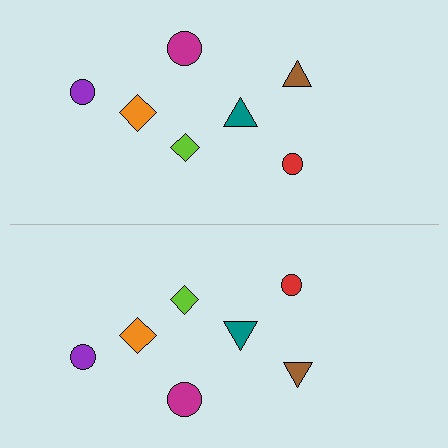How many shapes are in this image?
There are 14 shapes in this image.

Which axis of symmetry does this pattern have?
The pattern has a horizontal axis of symmetry running through the center of the image.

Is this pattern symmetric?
Yes, this pattern has bilateral (reflection) symmetry.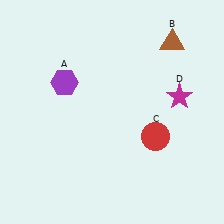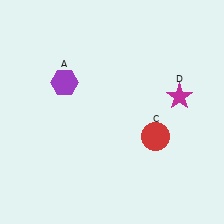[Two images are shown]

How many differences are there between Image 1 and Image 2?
There is 1 difference between the two images.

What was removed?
The brown triangle (B) was removed in Image 2.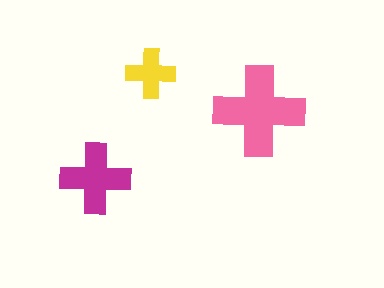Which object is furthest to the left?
The magenta cross is leftmost.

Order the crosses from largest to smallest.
the pink one, the magenta one, the yellow one.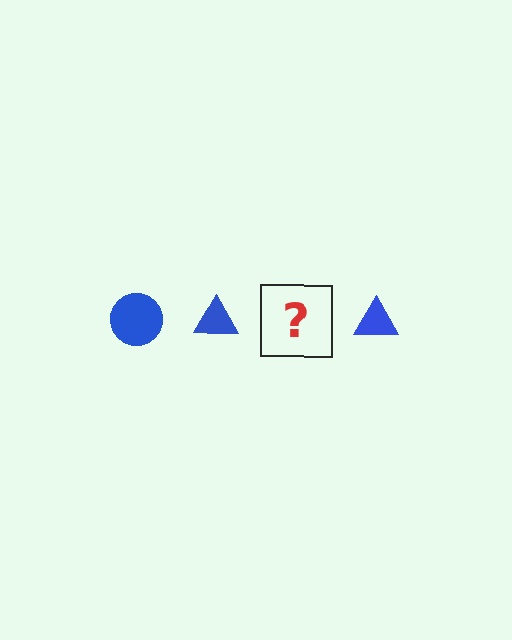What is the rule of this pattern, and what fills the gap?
The rule is that the pattern cycles through circle, triangle shapes in blue. The gap should be filled with a blue circle.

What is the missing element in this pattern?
The missing element is a blue circle.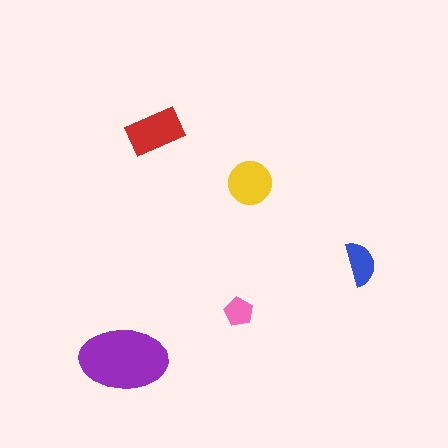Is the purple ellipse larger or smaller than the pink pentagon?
Larger.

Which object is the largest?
The purple ellipse.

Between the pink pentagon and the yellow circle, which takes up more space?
The yellow circle.